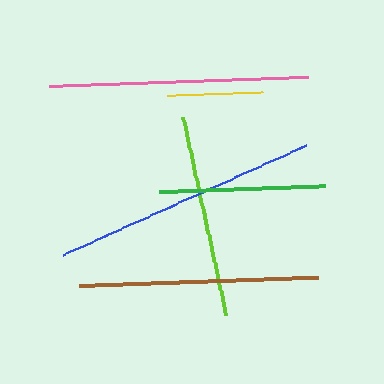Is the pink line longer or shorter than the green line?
The pink line is longer than the green line.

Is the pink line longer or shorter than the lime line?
The pink line is longer than the lime line.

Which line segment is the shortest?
The yellow line is the shortest at approximately 95 pixels.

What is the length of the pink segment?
The pink segment is approximately 260 pixels long.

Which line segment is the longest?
The blue line is the longest at approximately 267 pixels.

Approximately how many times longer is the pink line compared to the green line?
The pink line is approximately 1.6 times the length of the green line.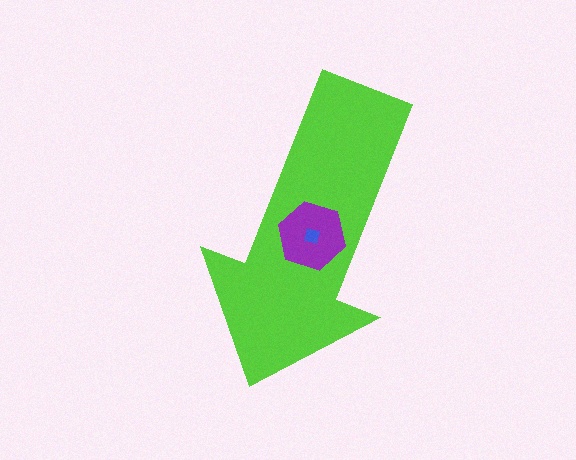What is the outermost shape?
The lime arrow.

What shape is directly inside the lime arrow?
The purple hexagon.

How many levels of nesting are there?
3.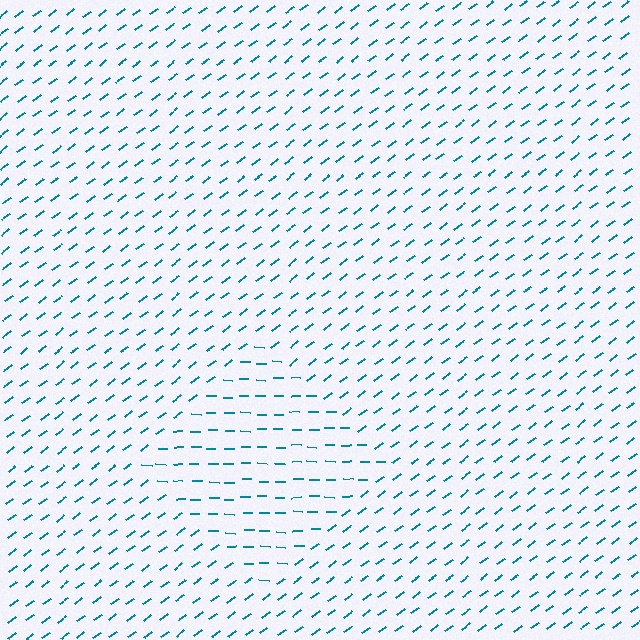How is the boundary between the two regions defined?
The boundary is defined purely by a change in line orientation (approximately 37 degrees difference). All lines are the same color and thickness.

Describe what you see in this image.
The image is filled with small teal line segments. A diamond region in the image has lines oriented differently from the surrounding lines, creating a visible texture boundary.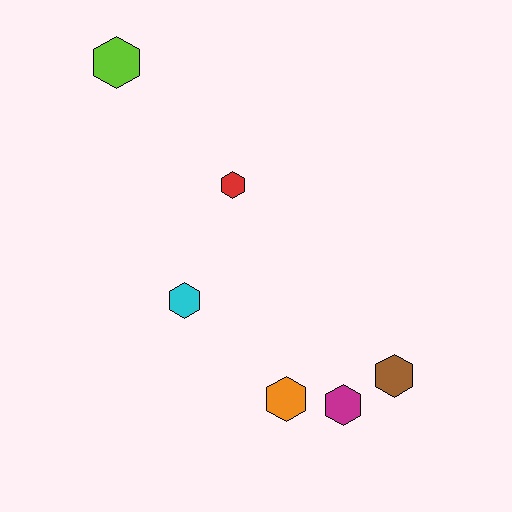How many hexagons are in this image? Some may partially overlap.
There are 6 hexagons.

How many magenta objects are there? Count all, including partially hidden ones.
There is 1 magenta object.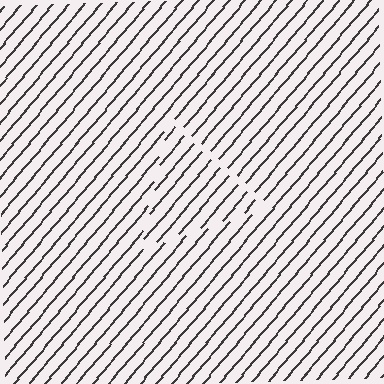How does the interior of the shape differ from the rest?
The interior of the shape contains the same grating, shifted by half a period — the contour is defined by the phase discontinuity where line-ends from the inner and outer gratings abut.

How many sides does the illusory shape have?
3 sides — the line-ends trace a triangle.